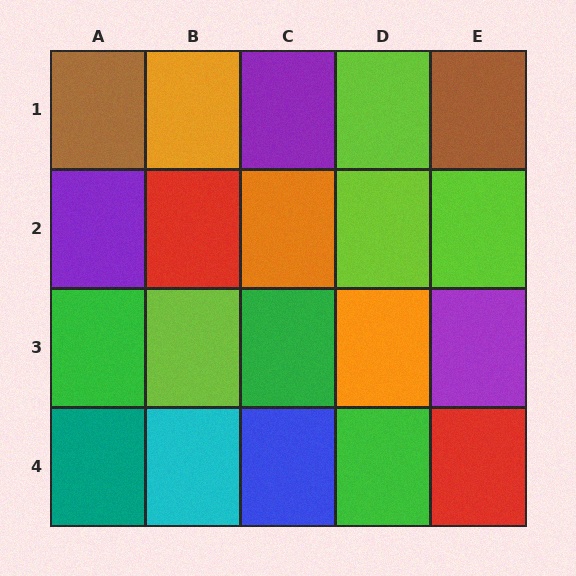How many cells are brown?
2 cells are brown.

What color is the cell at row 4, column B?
Cyan.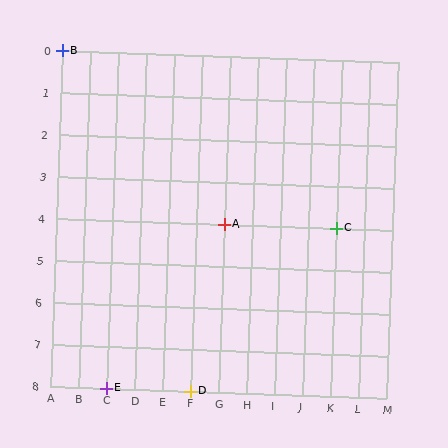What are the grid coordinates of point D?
Point D is at grid coordinates (F, 8).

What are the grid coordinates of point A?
Point A is at grid coordinates (G, 4).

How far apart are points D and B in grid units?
Points D and B are 5 columns and 8 rows apart (about 9.4 grid units diagonally).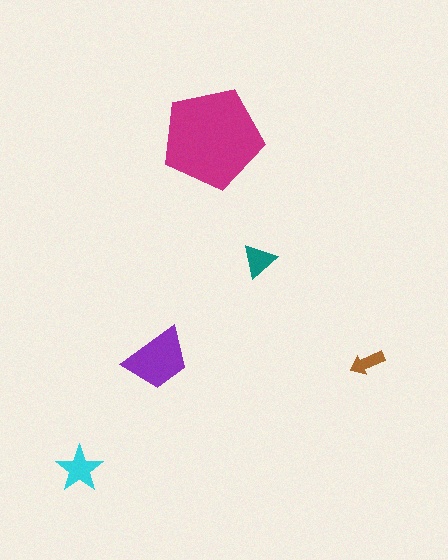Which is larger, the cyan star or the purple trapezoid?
The purple trapezoid.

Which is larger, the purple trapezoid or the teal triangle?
The purple trapezoid.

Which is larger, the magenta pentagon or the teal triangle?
The magenta pentagon.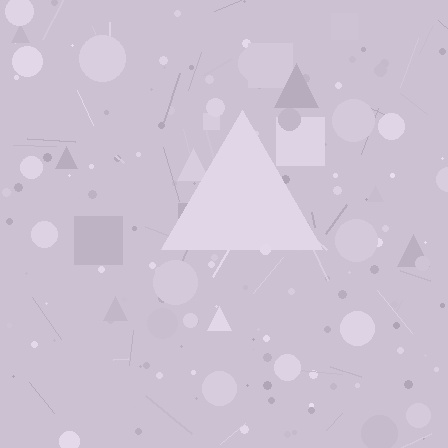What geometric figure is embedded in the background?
A triangle is embedded in the background.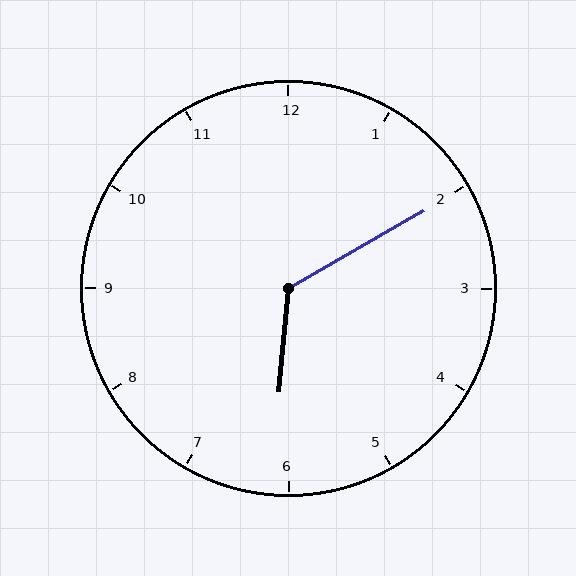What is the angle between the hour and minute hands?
Approximately 125 degrees.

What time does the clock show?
6:10.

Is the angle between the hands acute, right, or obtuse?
It is obtuse.